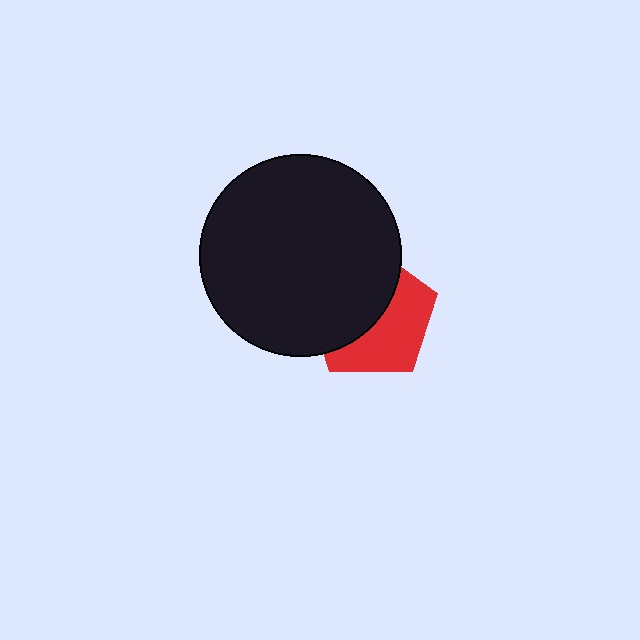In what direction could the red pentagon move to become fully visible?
The red pentagon could move toward the lower-right. That would shift it out from behind the black circle entirely.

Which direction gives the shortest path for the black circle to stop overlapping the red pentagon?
Moving toward the upper-left gives the shortest separation.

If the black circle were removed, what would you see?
You would see the complete red pentagon.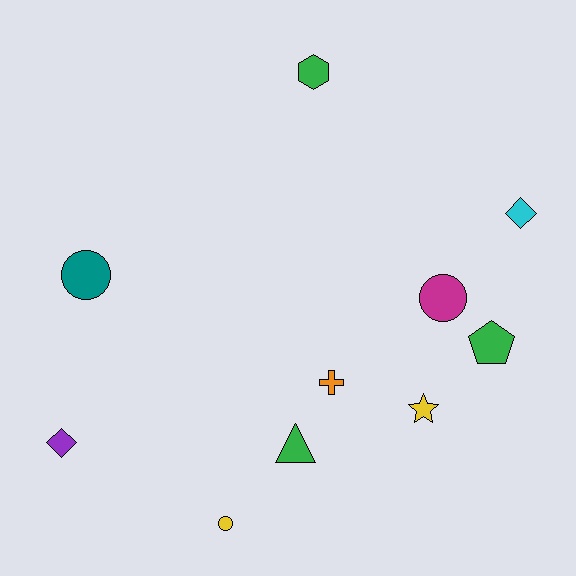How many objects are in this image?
There are 10 objects.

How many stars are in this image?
There is 1 star.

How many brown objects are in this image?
There are no brown objects.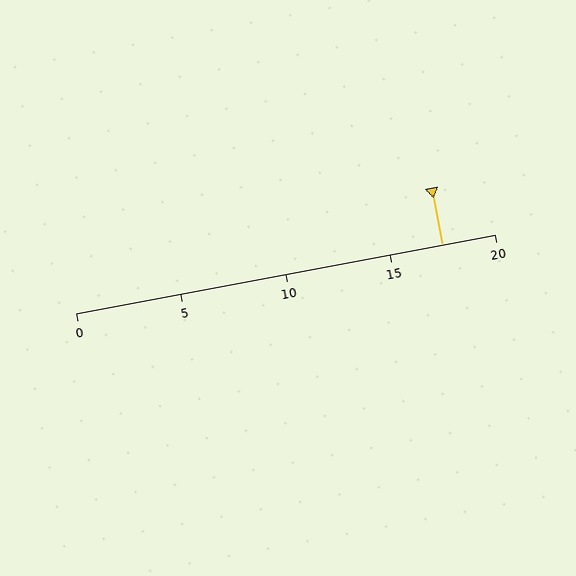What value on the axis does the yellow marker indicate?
The marker indicates approximately 17.5.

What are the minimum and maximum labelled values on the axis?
The axis runs from 0 to 20.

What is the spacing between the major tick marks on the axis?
The major ticks are spaced 5 apart.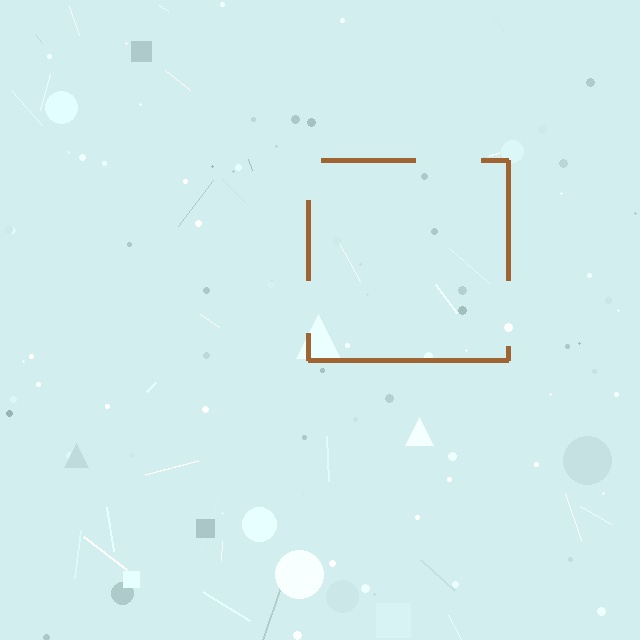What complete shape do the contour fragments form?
The contour fragments form a square.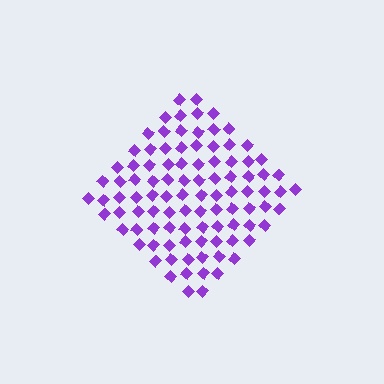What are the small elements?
The small elements are diamonds.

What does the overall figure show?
The overall figure shows a diamond.